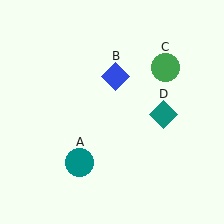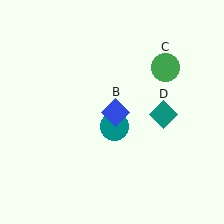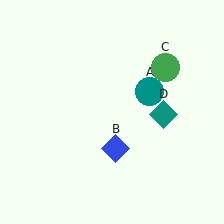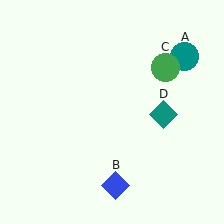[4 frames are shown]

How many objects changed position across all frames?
2 objects changed position: teal circle (object A), blue diamond (object B).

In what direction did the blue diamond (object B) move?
The blue diamond (object B) moved down.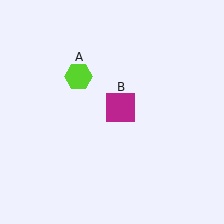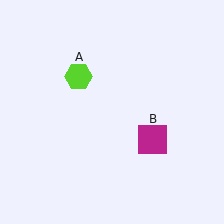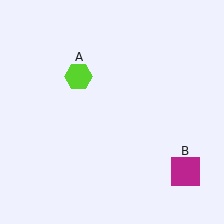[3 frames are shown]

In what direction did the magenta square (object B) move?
The magenta square (object B) moved down and to the right.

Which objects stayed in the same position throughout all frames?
Lime hexagon (object A) remained stationary.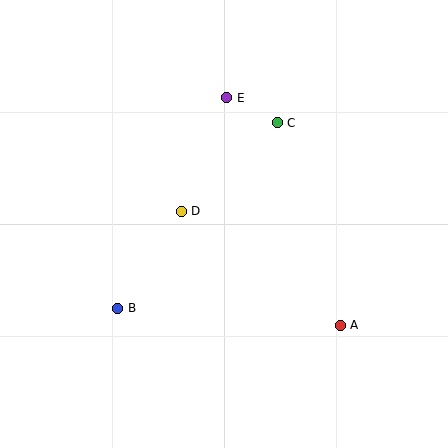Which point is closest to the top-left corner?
Point E is closest to the top-left corner.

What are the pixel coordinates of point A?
Point A is at (340, 325).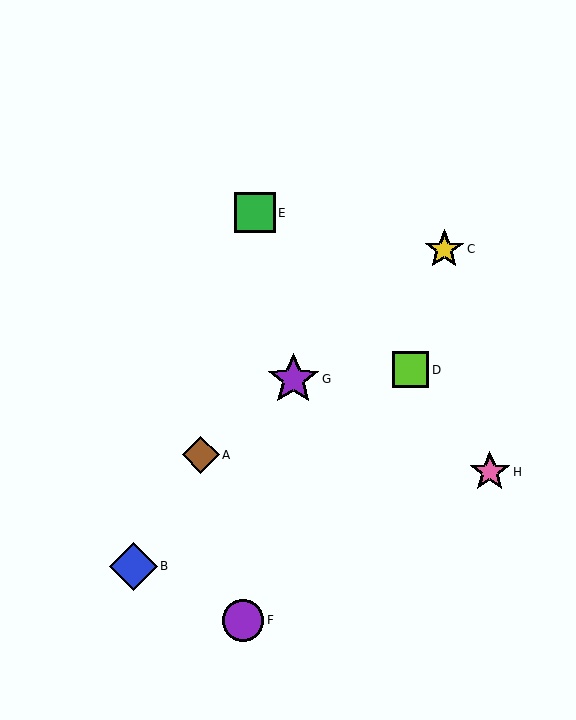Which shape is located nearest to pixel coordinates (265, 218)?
The green square (labeled E) at (255, 213) is nearest to that location.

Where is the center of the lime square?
The center of the lime square is at (411, 370).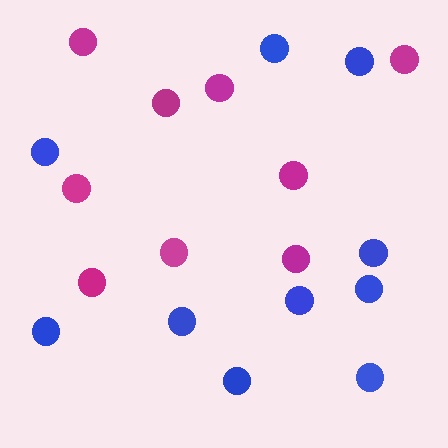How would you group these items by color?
There are 2 groups: one group of magenta circles (9) and one group of blue circles (10).